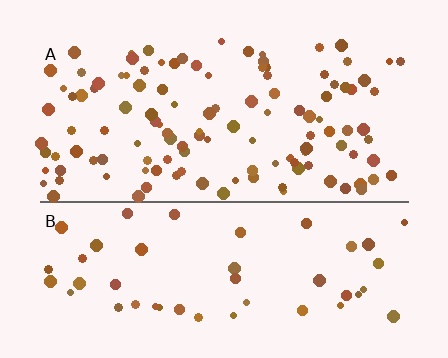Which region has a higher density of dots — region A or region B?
A (the top).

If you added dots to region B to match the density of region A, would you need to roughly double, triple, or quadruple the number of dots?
Approximately double.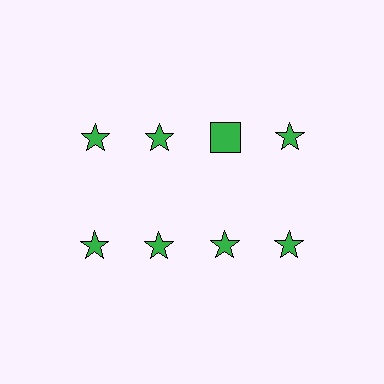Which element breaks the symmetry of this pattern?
The green square in the top row, center column breaks the symmetry. All other shapes are green stars.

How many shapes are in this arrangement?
There are 8 shapes arranged in a grid pattern.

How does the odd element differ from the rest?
It has a different shape: square instead of star.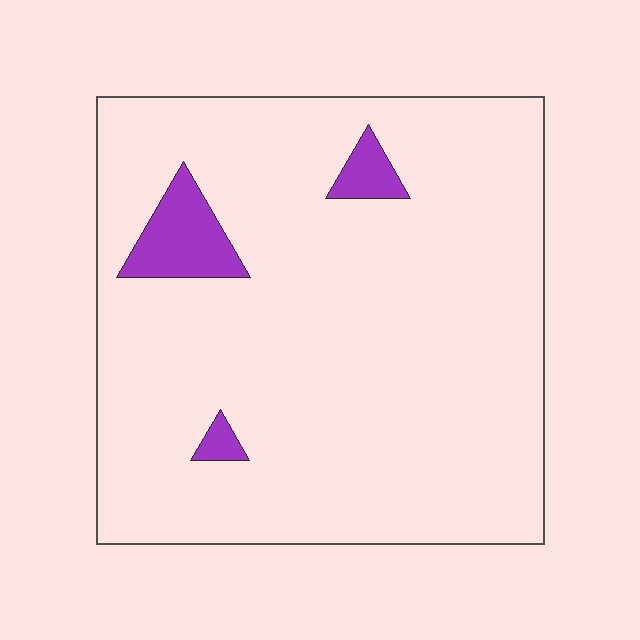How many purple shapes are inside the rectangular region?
3.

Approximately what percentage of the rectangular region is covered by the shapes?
Approximately 5%.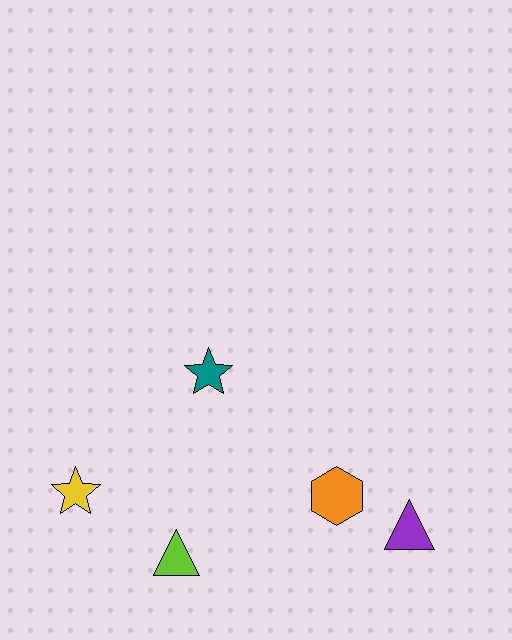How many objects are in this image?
There are 5 objects.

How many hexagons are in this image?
There is 1 hexagon.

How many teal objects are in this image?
There is 1 teal object.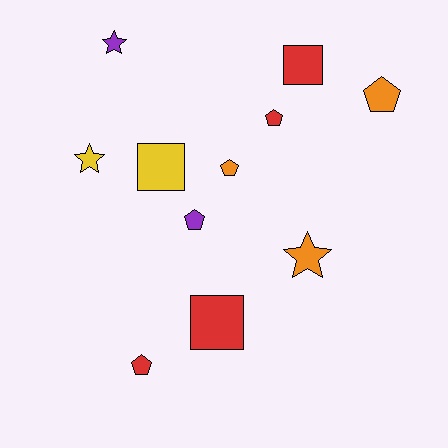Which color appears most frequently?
Red, with 4 objects.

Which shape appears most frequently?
Pentagon, with 5 objects.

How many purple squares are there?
There are no purple squares.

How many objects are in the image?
There are 11 objects.